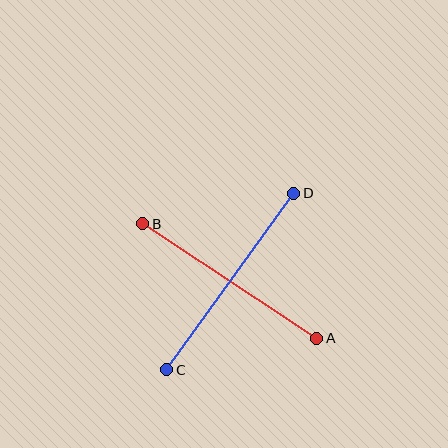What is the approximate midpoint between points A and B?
The midpoint is at approximately (230, 281) pixels.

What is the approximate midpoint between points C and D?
The midpoint is at approximately (230, 282) pixels.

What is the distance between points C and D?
The distance is approximately 218 pixels.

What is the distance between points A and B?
The distance is approximately 208 pixels.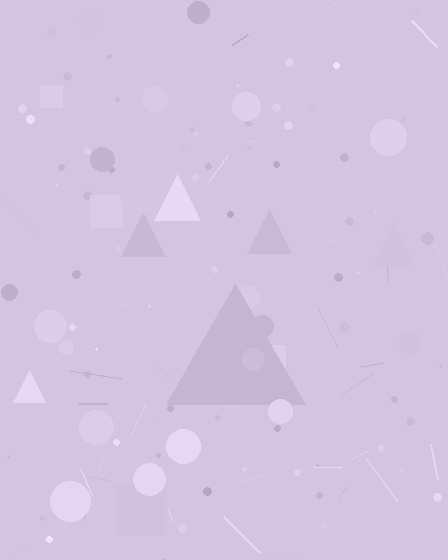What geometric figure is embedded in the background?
A triangle is embedded in the background.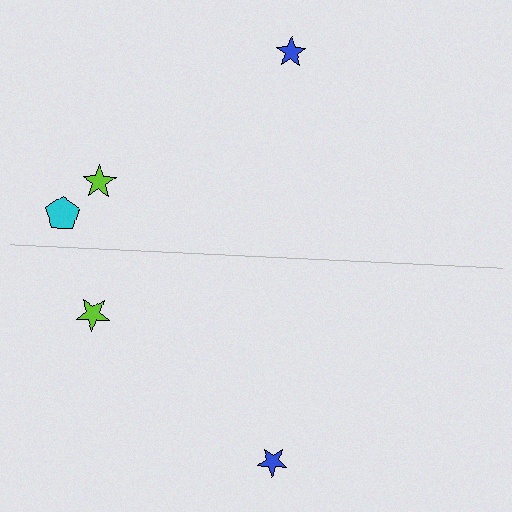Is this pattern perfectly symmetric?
No, the pattern is not perfectly symmetric. A cyan pentagon is missing from the bottom side.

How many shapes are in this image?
There are 5 shapes in this image.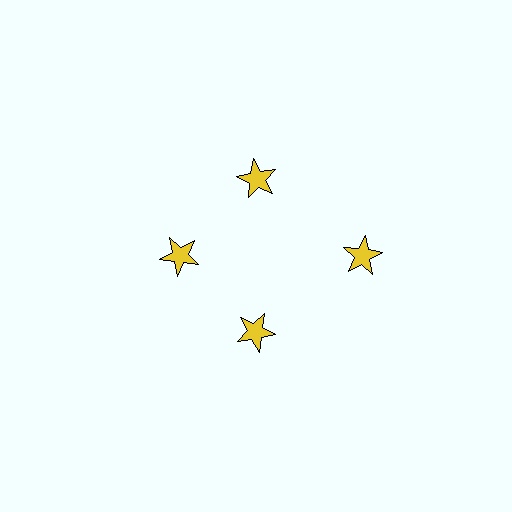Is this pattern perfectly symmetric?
No. The 4 yellow stars are arranged in a ring, but one element near the 3 o'clock position is pushed outward from the center, breaking the 4-fold rotational symmetry.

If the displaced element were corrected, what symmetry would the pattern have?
It would have 4-fold rotational symmetry — the pattern would map onto itself every 90 degrees.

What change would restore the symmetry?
The symmetry would be restored by moving it inward, back onto the ring so that all 4 stars sit at equal angles and equal distance from the center.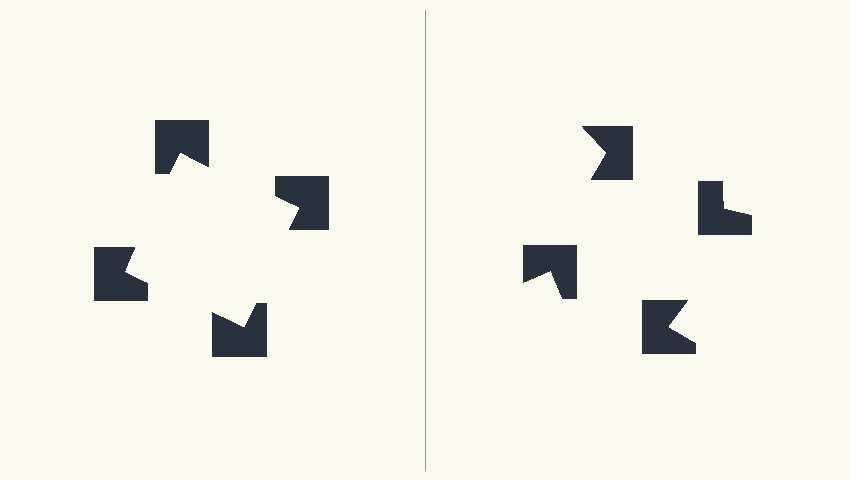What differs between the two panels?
The notched squares are positioned identically on both sides; only the wedge orientations differ. On the left they align to a square; on the right they are misaligned.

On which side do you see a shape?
An illusory square appears on the left side. On the right side the wedge cuts are rotated, so no coherent shape forms.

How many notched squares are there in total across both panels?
8 — 4 on each side.